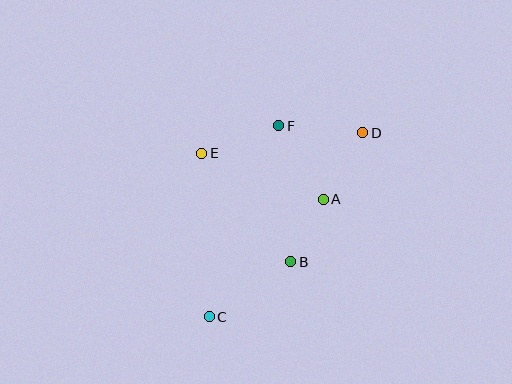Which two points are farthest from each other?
Points C and D are farthest from each other.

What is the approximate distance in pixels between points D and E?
The distance between D and E is approximately 162 pixels.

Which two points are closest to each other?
Points A and B are closest to each other.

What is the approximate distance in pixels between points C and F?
The distance between C and F is approximately 203 pixels.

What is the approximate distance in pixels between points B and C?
The distance between B and C is approximately 99 pixels.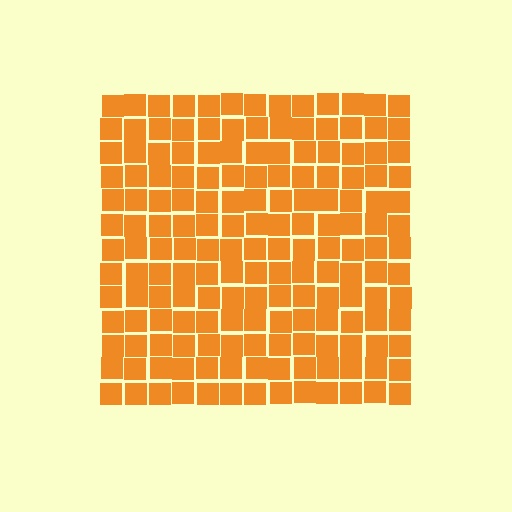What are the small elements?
The small elements are squares.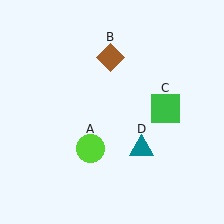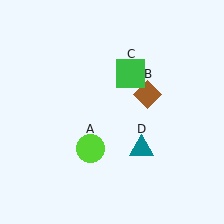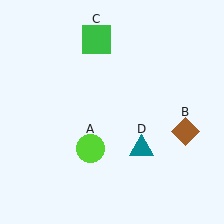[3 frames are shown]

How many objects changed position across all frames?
2 objects changed position: brown diamond (object B), green square (object C).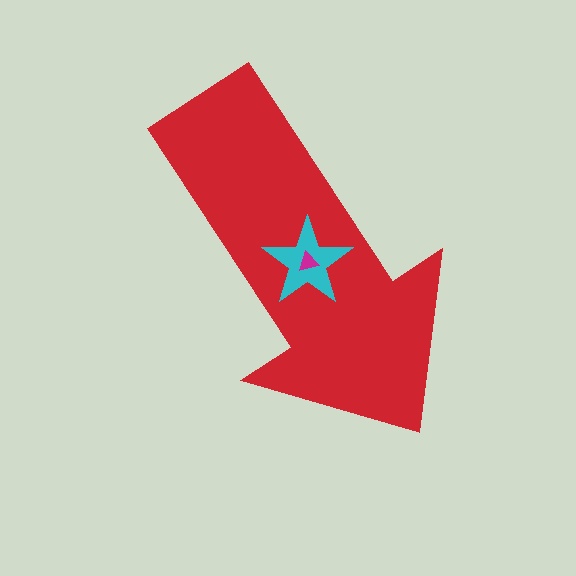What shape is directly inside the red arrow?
The cyan star.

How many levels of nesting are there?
3.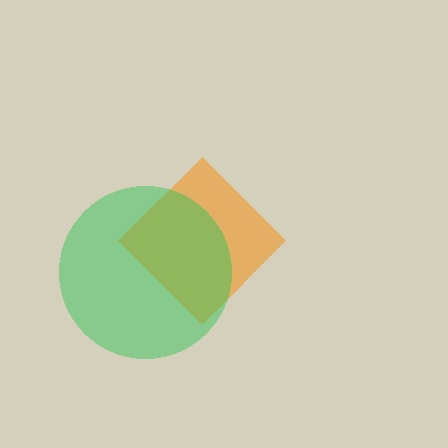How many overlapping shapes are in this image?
There are 2 overlapping shapes in the image.